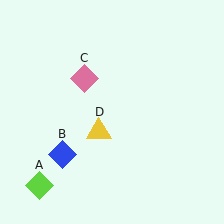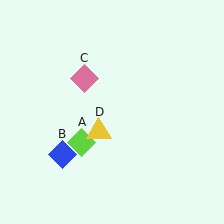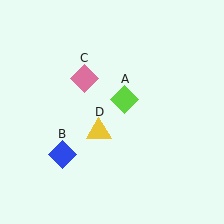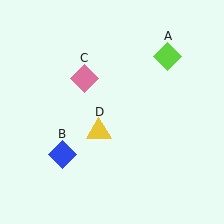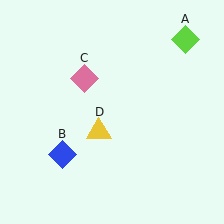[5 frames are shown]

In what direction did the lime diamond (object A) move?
The lime diamond (object A) moved up and to the right.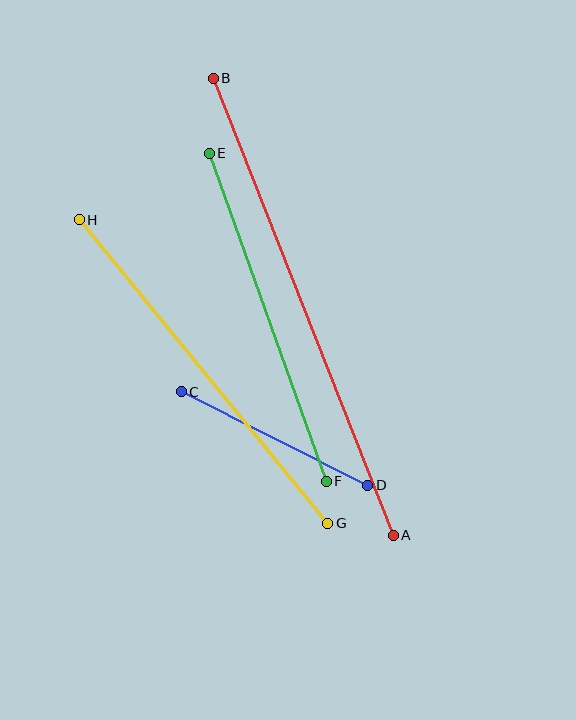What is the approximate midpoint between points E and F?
The midpoint is at approximately (268, 317) pixels.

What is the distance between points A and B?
The distance is approximately 491 pixels.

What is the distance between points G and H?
The distance is approximately 392 pixels.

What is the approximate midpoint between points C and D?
The midpoint is at approximately (274, 439) pixels.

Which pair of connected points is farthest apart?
Points A and B are farthest apart.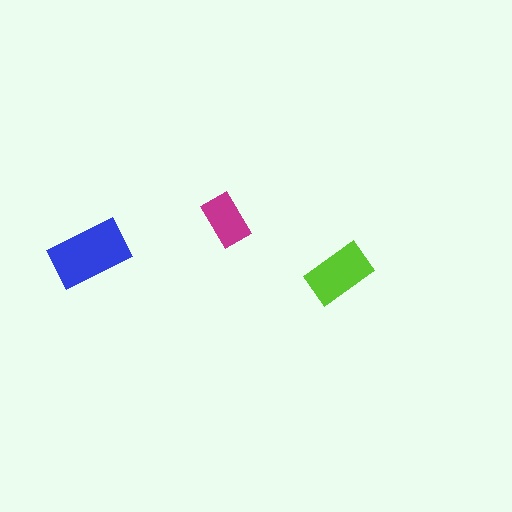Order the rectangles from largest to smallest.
the blue one, the lime one, the magenta one.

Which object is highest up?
The magenta rectangle is topmost.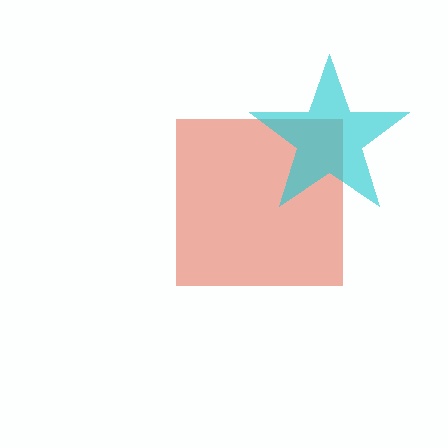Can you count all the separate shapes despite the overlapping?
Yes, there are 2 separate shapes.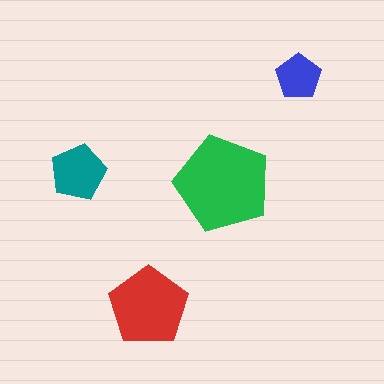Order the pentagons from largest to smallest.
the green one, the red one, the teal one, the blue one.